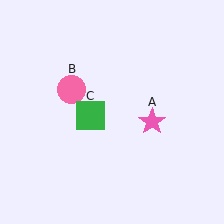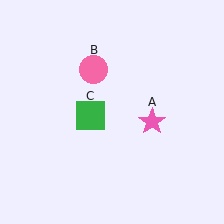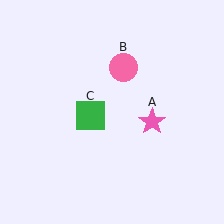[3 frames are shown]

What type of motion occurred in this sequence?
The pink circle (object B) rotated clockwise around the center of the scene.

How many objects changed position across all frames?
1 object changed position: pink circle (object B).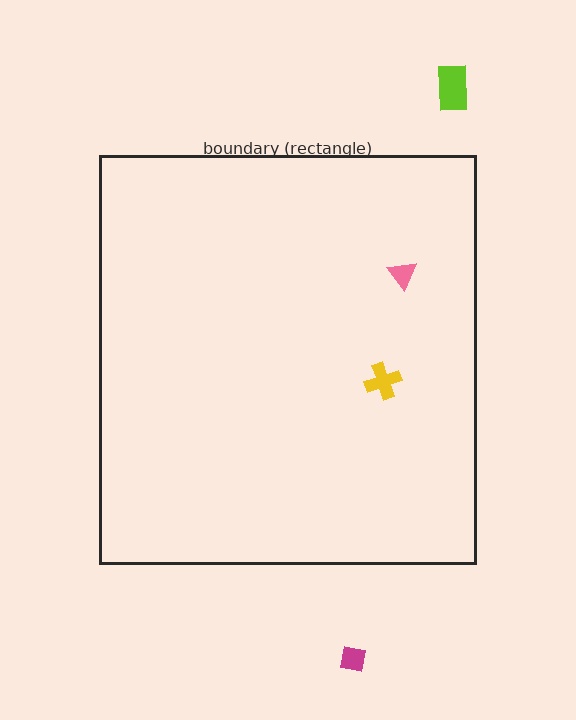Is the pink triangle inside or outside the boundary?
Inside.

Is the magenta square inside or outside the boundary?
Outside.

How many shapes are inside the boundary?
2 inside, 2 outside.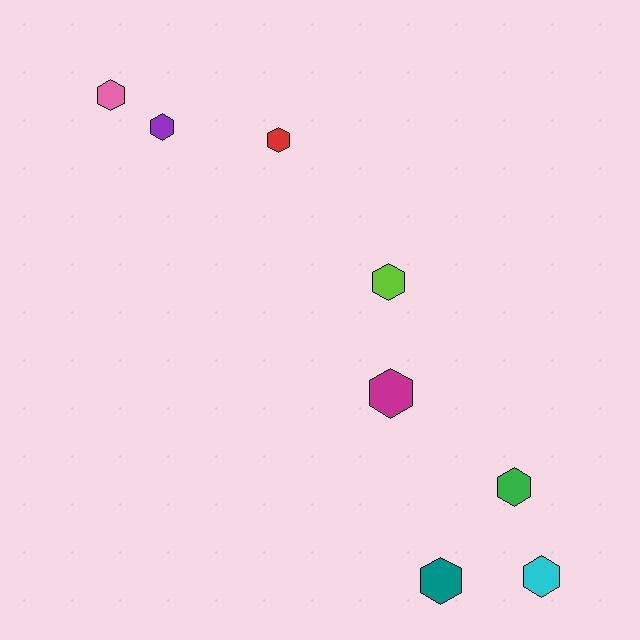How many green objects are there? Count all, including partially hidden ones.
There is 1 green object.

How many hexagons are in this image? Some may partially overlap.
There are 8 hexagons.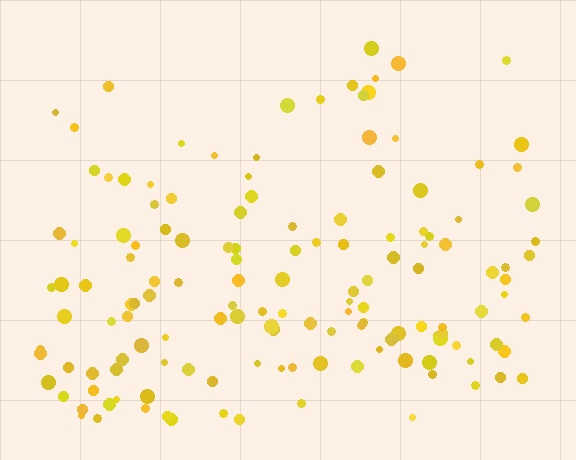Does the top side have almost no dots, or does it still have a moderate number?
Still a moderate number, just noticeably fewer than the bottom.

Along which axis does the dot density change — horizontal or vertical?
Vertical.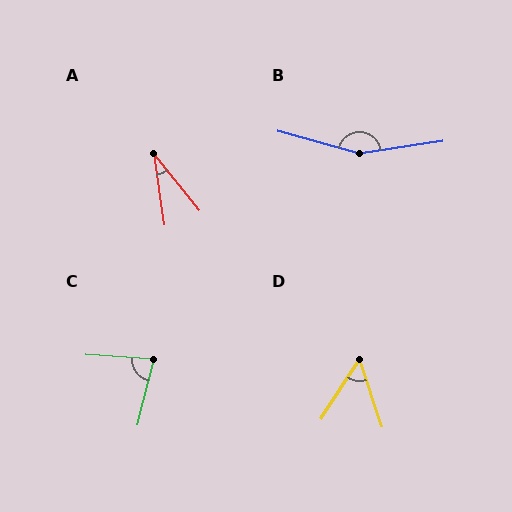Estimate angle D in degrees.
Approximately 51 degrees.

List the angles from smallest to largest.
A (30°), D (51°), C (80°), B (156°).